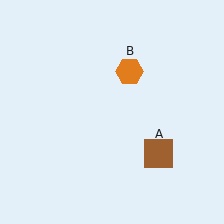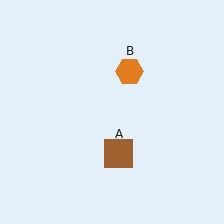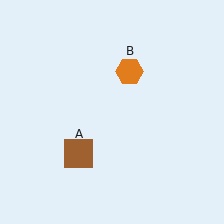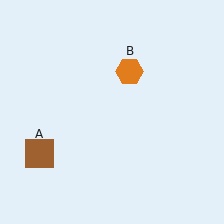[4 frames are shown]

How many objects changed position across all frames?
1 object changed position: brown square (object A).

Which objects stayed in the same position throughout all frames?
Orange hexagon (object B) remained stationary.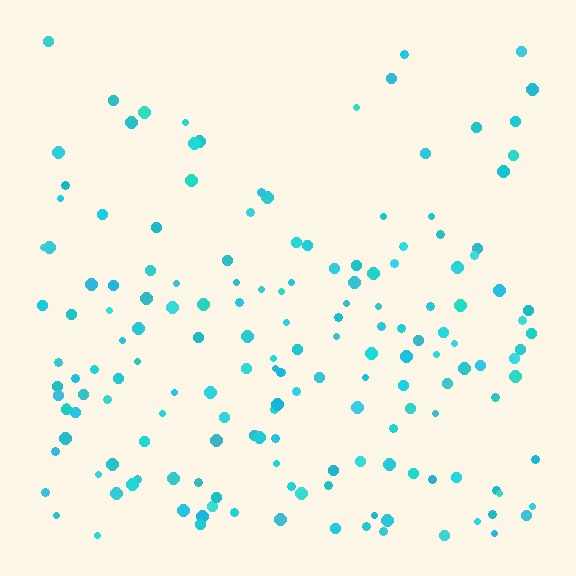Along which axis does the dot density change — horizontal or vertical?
Vertical.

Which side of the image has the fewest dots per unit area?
The top.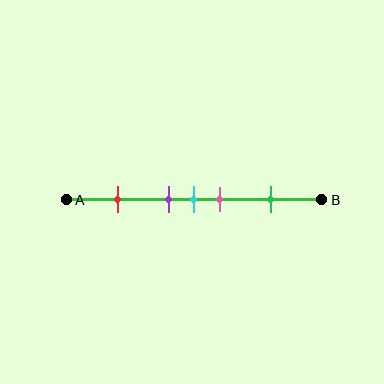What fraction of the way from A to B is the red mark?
The red mark is approximately 20% (0.2) of the way from A to B.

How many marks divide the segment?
There are 5 marks dividing the segment.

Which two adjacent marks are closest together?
The purple and cyan marks are the closest adjacent pair.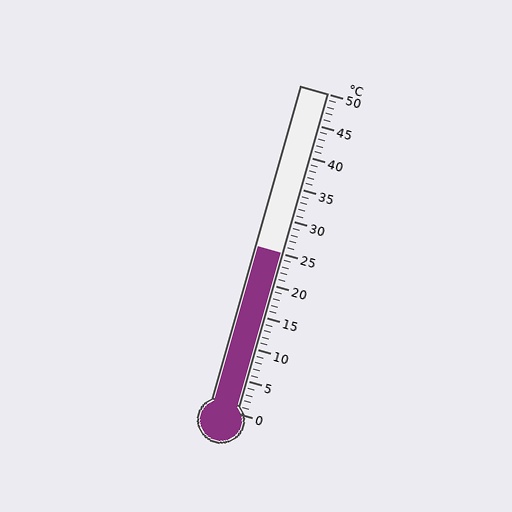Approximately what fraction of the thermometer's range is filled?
The thermometer is filled to approximately 50% of its range.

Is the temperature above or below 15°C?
The temperature is above 15°C.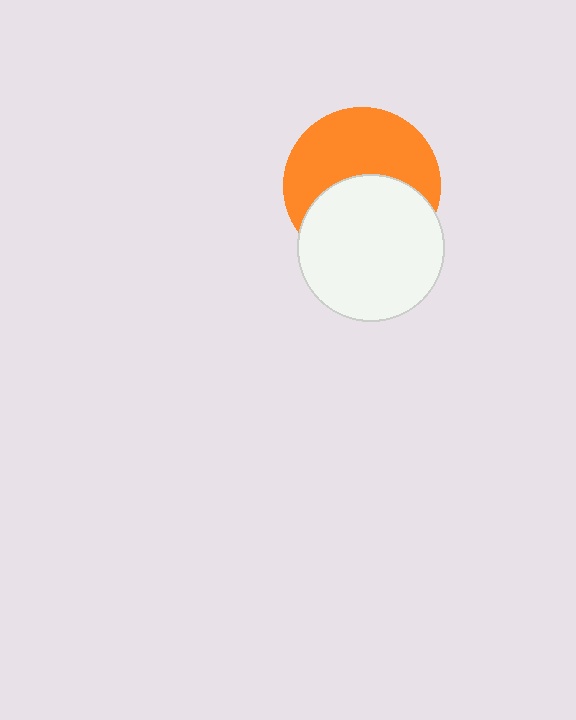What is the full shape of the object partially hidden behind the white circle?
The partially hidden object is an orange circle.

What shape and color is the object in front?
The object in front is a white circle.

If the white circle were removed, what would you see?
You would see the complete orange circle.